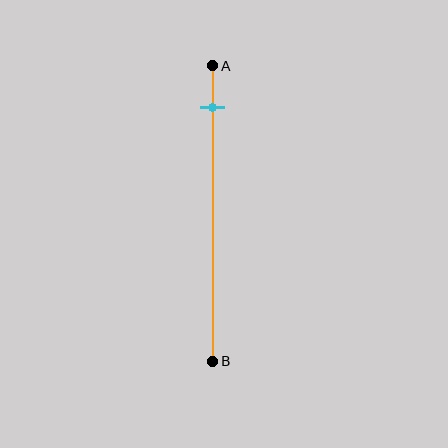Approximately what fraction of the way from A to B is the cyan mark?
The cyan mark is approximately 15% of the way from A to B.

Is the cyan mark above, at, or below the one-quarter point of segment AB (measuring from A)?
The cyan mark is above the one-quarter point of segment AB.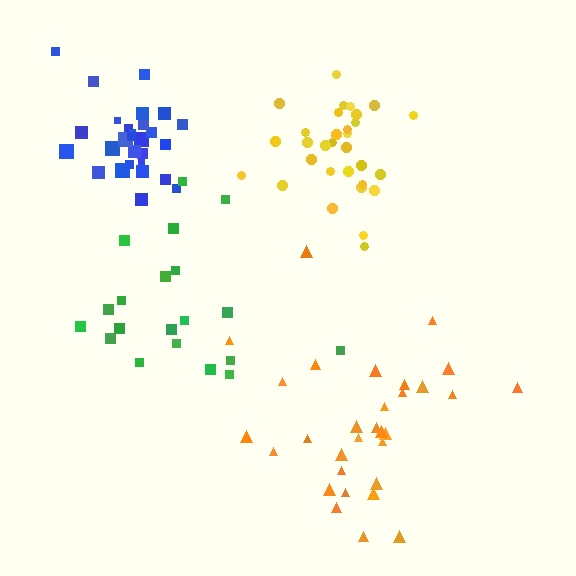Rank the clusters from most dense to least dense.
blue, yellow, orange, green.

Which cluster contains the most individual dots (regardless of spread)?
Yellow (31).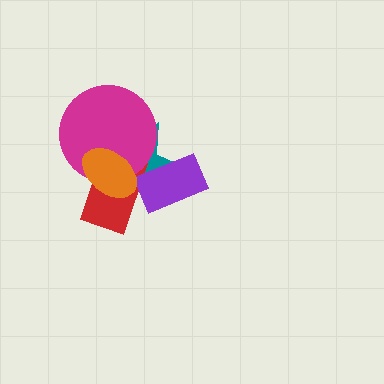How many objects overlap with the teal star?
4 objects overlap with the teal star.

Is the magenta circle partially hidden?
Yes, it is partially covered by another shape.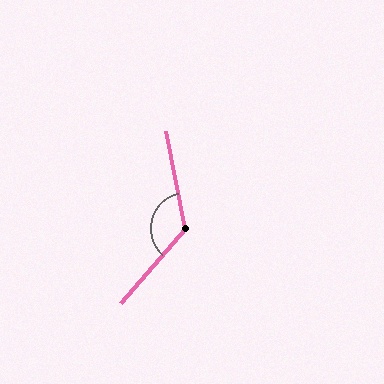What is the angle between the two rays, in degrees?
Approximately 127 degrees.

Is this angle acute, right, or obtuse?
It is obtuse.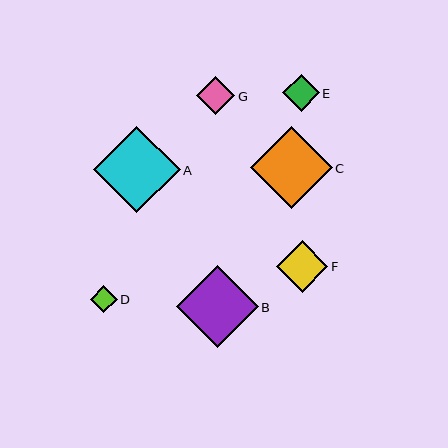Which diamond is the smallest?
Diamond D is the smallest with a size of approximately 27 pixels.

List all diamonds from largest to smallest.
From largest to smallest: A, C, B, F, G, E, D.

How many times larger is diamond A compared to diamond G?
Diamond A is approximately 2.2 times the size of diamond G.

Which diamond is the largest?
Diamond A is the largest with a size of approximately 87 pixels.